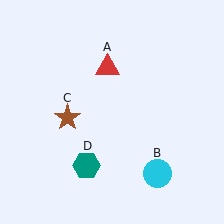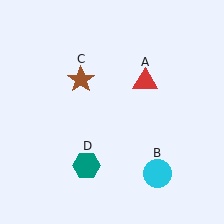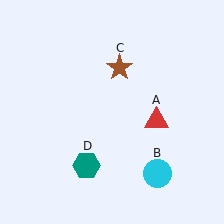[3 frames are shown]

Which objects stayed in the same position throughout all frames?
Cyan circle (object B) and teal hexagon (object D) remained stationary.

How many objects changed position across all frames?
2 objects changed position: red triangle (object A), brown star (object C).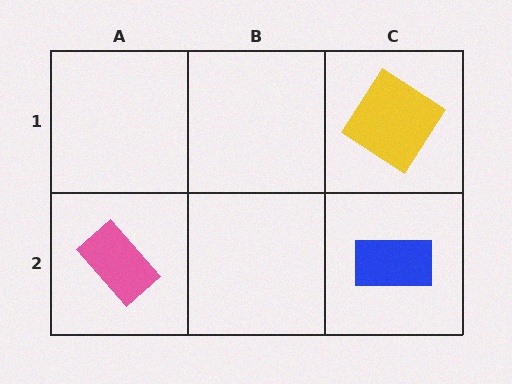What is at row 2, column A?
A pink rectangle.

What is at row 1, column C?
A yellow diamond.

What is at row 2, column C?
A blue rectangle.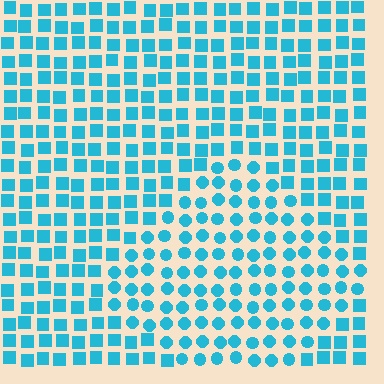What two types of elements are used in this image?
The image uses circles inside the diamond region and squares outside it.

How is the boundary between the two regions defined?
The boundary is defined by a change in element shape: circles inside vs. squares outside. All elements share the same color and spacing.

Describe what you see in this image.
The image is filled with small cyan elements arranged in a uniform grid. A diamond-shaped region contains circles, while the surrounding area contains squares. The boundary is defined purely by the change in element shape.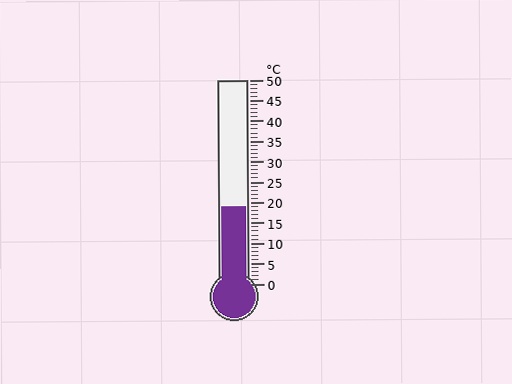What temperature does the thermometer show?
The thermometer shows approximately 19°C.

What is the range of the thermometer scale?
The thermometer scale ranges from 0°C to 50°C.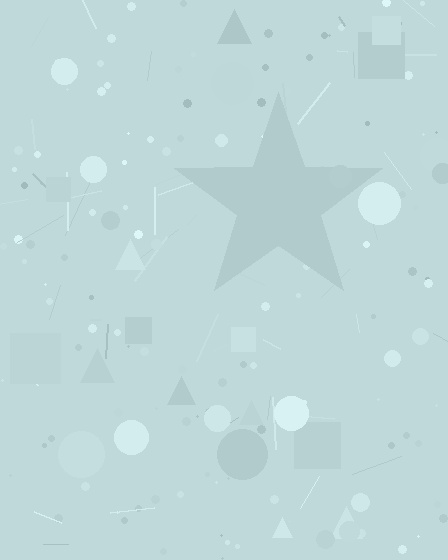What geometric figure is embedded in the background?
A star is embedded in the background.